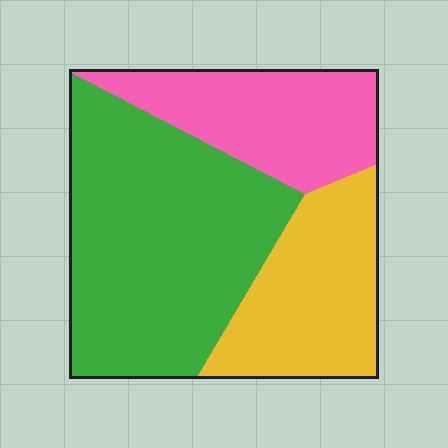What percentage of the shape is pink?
Pink takes up about one quarter (1/4) of the shape.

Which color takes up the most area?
Green, at roughly 50%.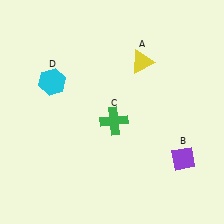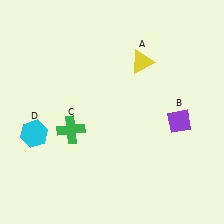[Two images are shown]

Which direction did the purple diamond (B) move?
The purple diamond (B) moved up.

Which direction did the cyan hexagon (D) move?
The cyan hexagon (D) moved down.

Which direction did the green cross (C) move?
The green cross (C) moved left.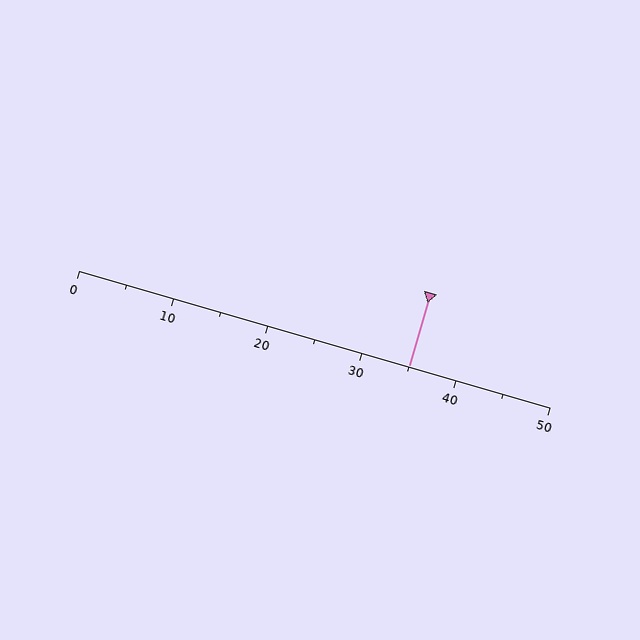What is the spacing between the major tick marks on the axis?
The major ticks are spaced 10 apart.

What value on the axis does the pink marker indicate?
The marker indicates approximately 35.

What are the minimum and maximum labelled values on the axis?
The axis runs from 0 to 50.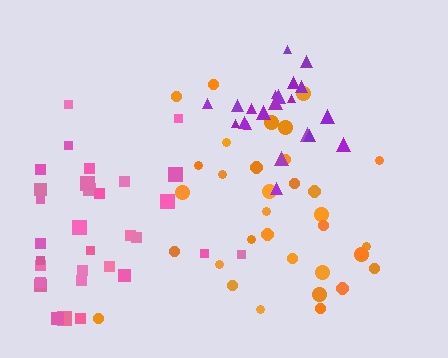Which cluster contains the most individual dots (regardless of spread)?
Orange (34).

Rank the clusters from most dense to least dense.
purple, orange, pink.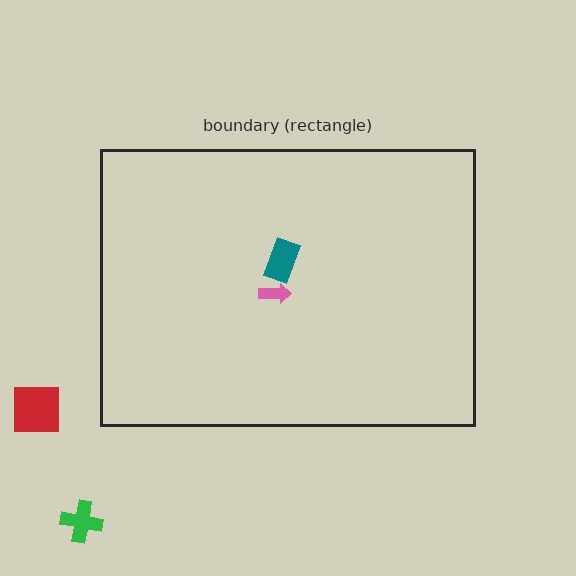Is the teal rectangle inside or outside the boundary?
Inside.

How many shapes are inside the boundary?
2 inside, 2 outside.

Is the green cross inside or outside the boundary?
Outside.